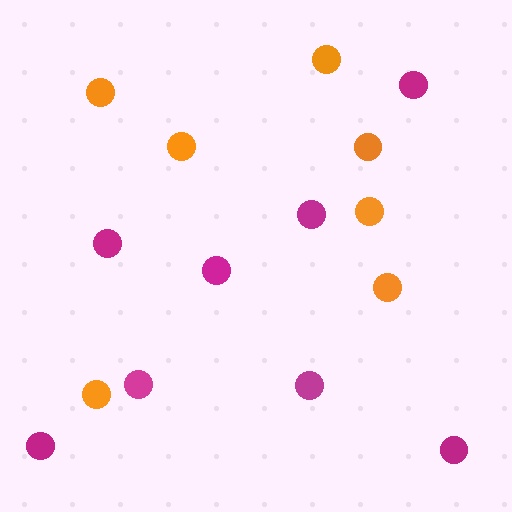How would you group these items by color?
There are 2 groups: one group of magenta circles (8) and one group of orange circles (7).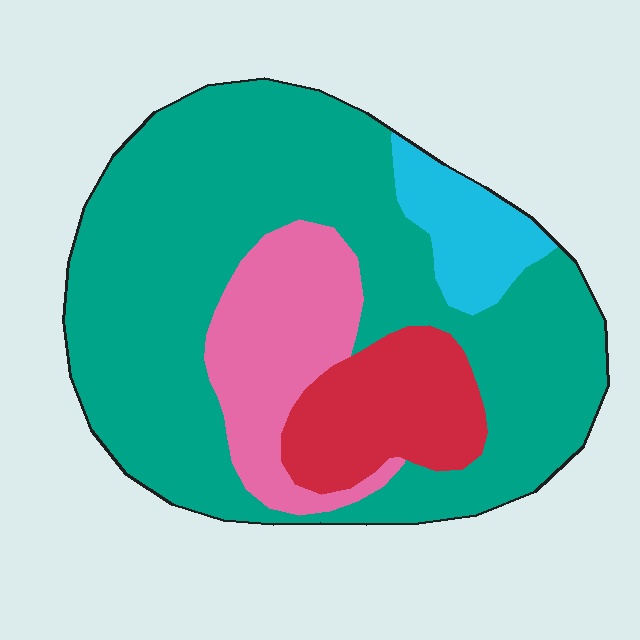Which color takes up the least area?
Cyan, at roughly 10%.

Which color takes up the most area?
Teal, at roughly 65%.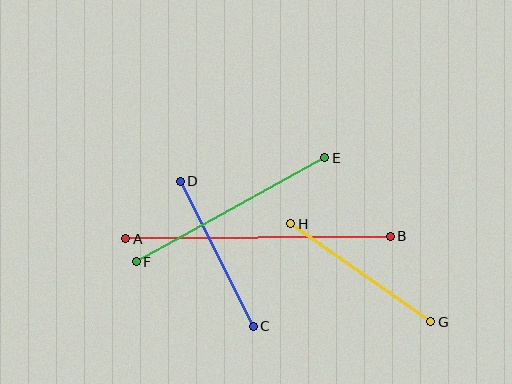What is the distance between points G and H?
The distance is approximately 170 pixels.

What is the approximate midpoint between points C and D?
The midpoint is at approximately (217, 254) pixels.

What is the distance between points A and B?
The distance is approximately 264 pixels.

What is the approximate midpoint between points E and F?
The midpoint is at approximately (231, 210) pixels.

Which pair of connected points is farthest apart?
Points A and B are farthest apart.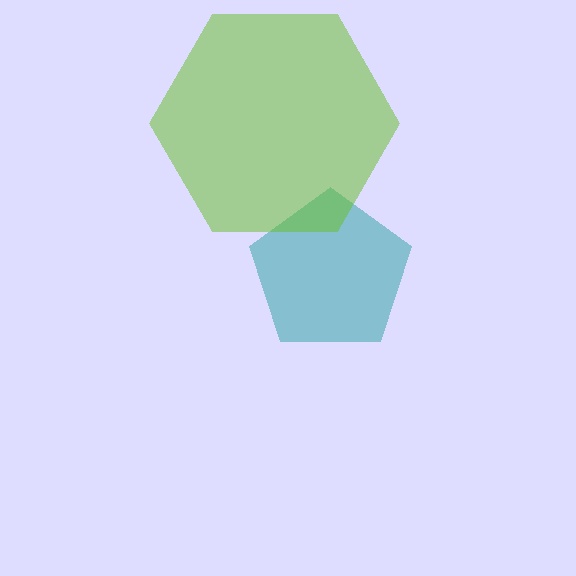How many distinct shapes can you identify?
There are 2 distinct shapes: a teal pentagon, a lime hexagon.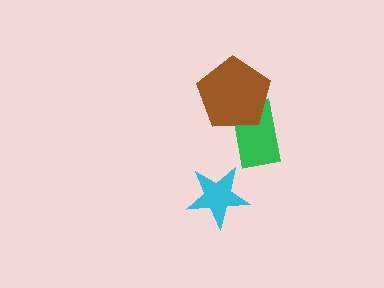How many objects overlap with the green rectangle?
1 object overlaps with the green rectangle.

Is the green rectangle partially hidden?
Yes, it is partially covered by another shape.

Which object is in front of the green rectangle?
The brown pentagon is in front of the green rectangle.